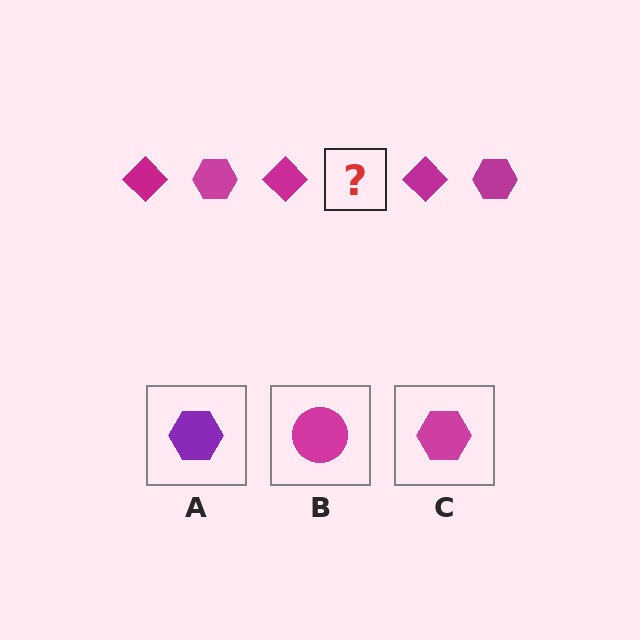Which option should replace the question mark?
Option C.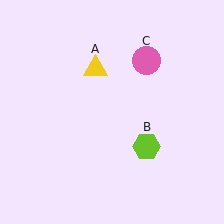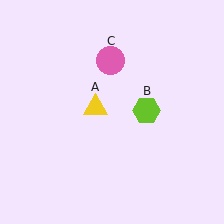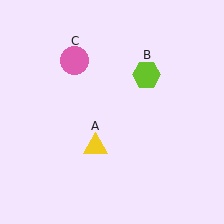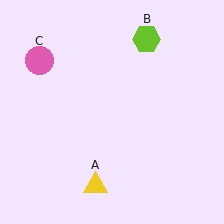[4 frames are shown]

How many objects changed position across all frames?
3 objects changed position: yellow triangle (object A), lime hexagon (object B), pink circle (object C).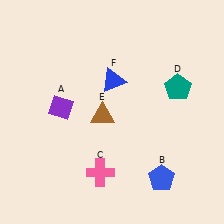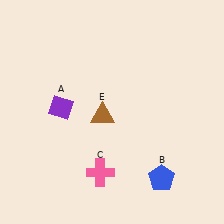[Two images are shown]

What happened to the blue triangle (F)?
The blue triangle (F) was removed in Image 2. It was in the top-right area of Image 1.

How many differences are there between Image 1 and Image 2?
There are 2 differences between the two images.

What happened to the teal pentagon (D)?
The teal pentagon (D) was removed in Image 2. It was in the top-right area of Image 1.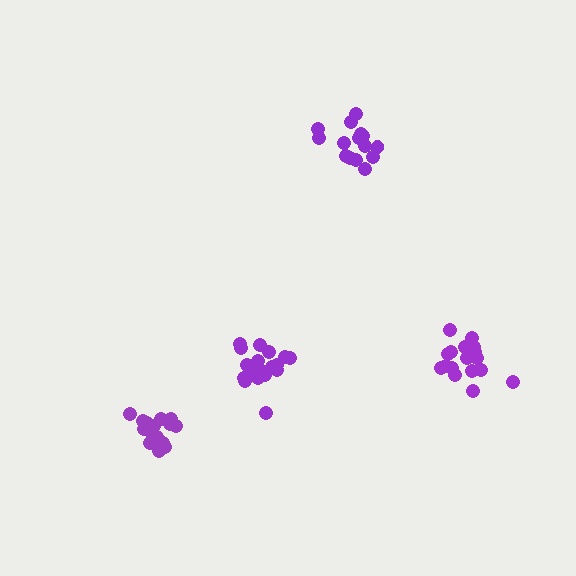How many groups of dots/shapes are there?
There are 4 groups.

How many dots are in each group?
Group 1: 16 dots, Group 2: 18 dots, Group 3: 17 dots, Group 4: 15 dots (66 total).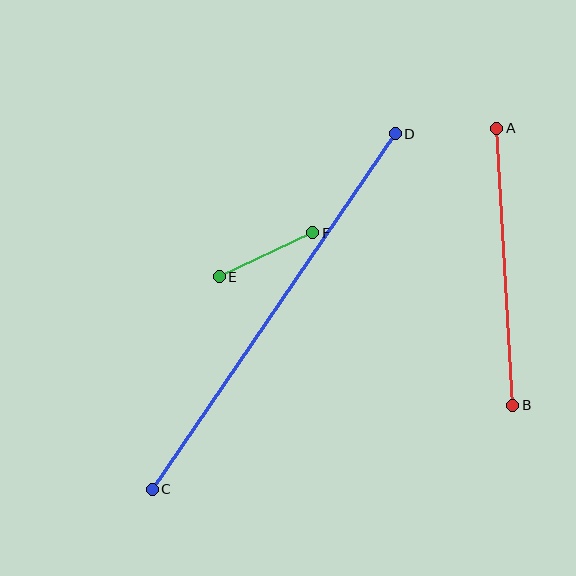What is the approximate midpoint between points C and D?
The midpoint is at approximately (274, 312) pixels.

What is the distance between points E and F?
The distance is approximately 103 pixels.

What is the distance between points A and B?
The distance is approximately 278 pixels.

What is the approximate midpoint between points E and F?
The midpoint is at approximately (266, 255) pixels.